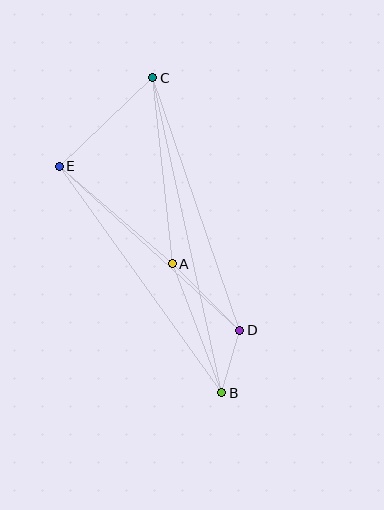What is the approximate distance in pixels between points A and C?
The distance between A and C is approximately 187 pixels.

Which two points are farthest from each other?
Points B and C are farthest from each other.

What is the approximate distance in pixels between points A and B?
The distance between A and B is approximately 138 pixels.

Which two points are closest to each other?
Points B and D are closest to each other.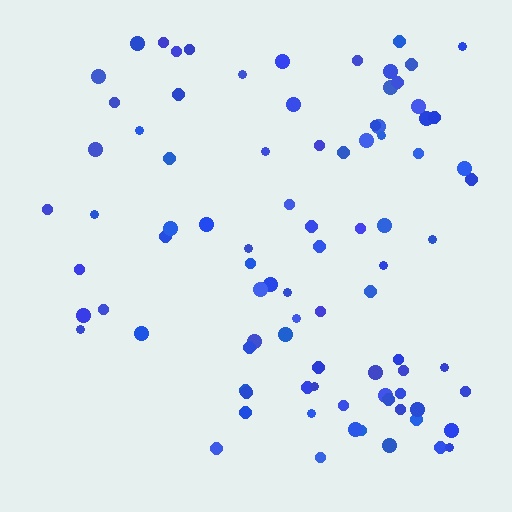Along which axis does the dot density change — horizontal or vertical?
Horizontal.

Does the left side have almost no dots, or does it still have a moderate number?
Still a moderate number, just noticeably fewer than the right.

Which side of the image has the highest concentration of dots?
The right.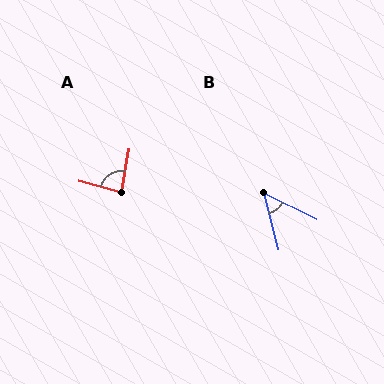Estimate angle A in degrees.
Approximately 84 degrees.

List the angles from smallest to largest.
B (50°), A (84°).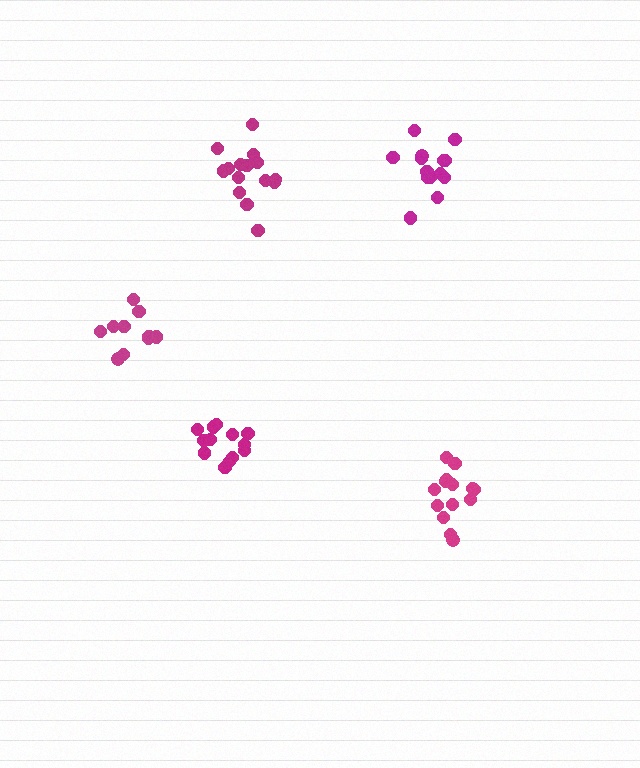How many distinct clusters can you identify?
There are 5 distinct clusters.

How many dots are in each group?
Group 1: 10 dots, Group 2: 15 dots, Group 3: 15 dots, Group 4: 15 dots, Group 5: 13 dots (68 total).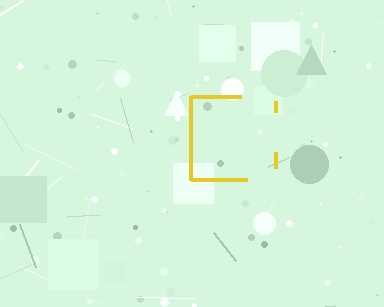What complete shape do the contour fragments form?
The contour fragments form a square.